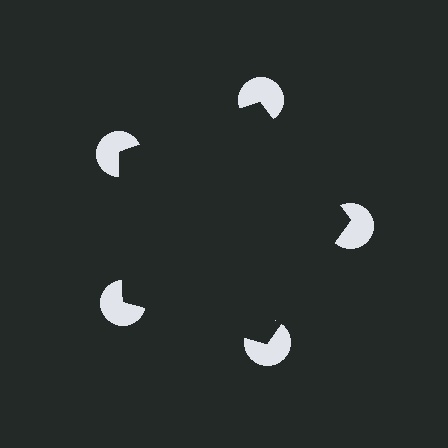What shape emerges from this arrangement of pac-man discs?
An illusory pentagon — its edges are inferred from the aligned wedge cuts in the pac-man discs, not physically drawn.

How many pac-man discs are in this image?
There are 5 — one at each vertex of the illusory pentagon.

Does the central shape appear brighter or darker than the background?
It typically appears slightly darker than the background, even though no actual brightness change is drawn.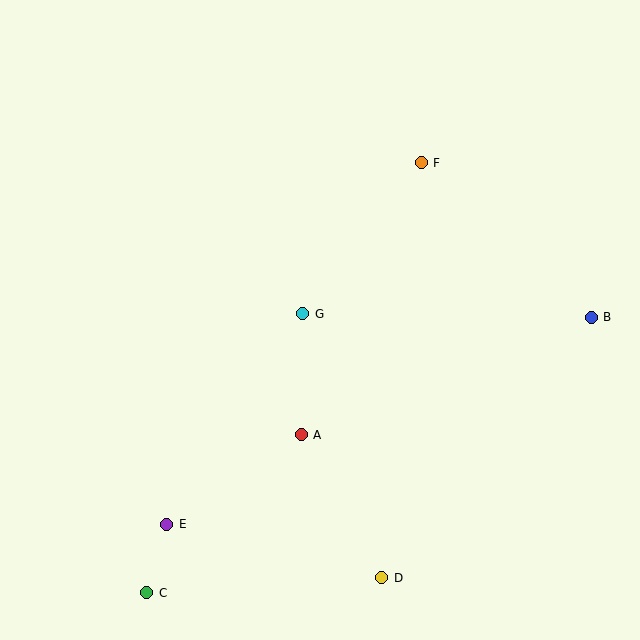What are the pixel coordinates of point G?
Point G is at (303, 314).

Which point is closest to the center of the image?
Point G at (303, 314) is closest to the center.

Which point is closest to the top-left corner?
Point G is closest to the top-left corner.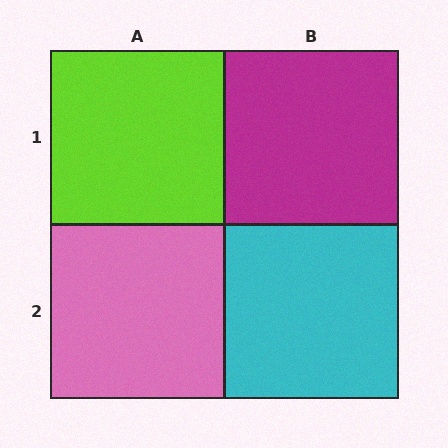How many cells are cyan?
1 cell is cyan.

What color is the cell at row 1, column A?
Lime.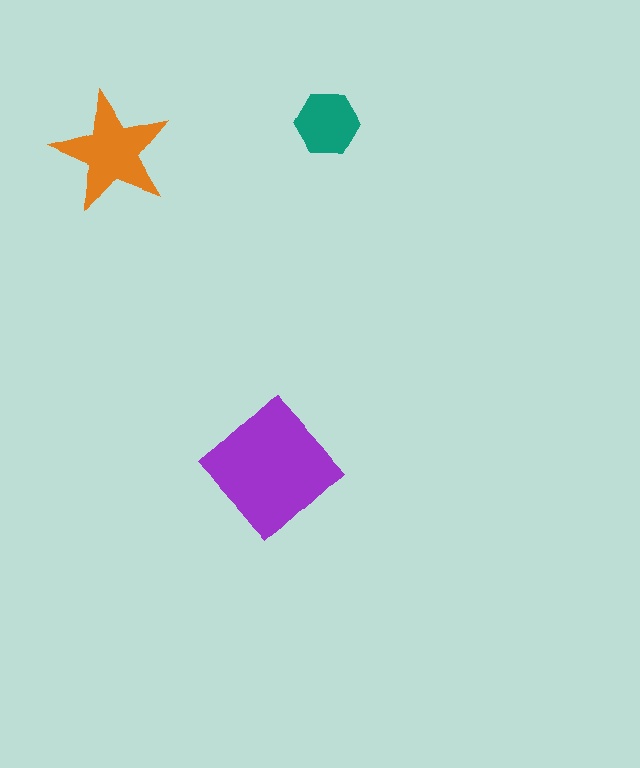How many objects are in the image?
There are 3 objects in the image.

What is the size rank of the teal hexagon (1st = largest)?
3rd.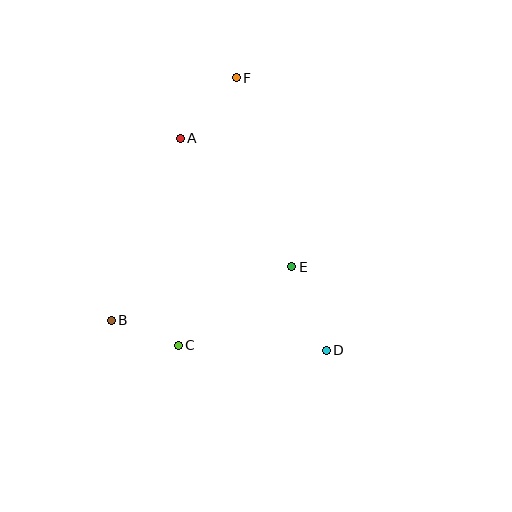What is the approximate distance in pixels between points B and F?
The distance between B and F is approximately 273 pixels.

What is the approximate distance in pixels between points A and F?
The distance between A and F is approximately 83 pixels.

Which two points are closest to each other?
Points B and C are closest to each other.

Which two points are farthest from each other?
Points D and F are farthest from each other.